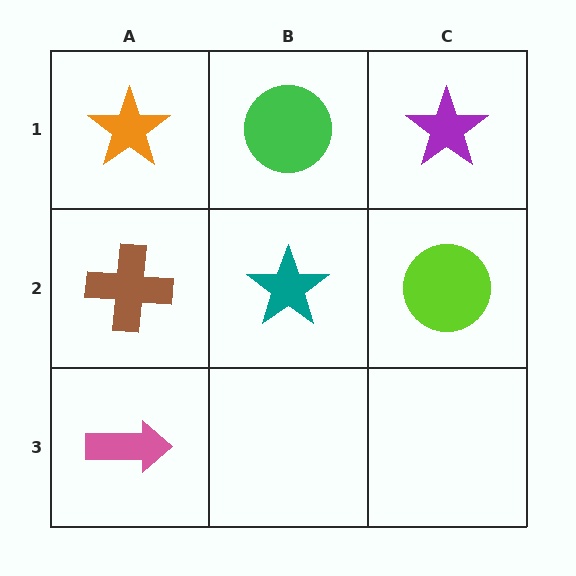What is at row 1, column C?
A purple star.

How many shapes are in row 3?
1 shape.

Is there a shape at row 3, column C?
No, that cell is empty.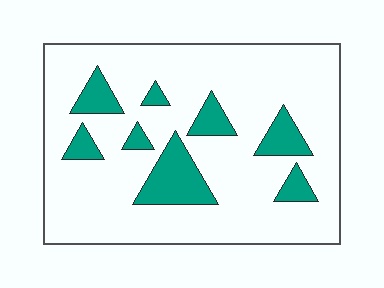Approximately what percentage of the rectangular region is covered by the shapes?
Approximately 15%.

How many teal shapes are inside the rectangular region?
8.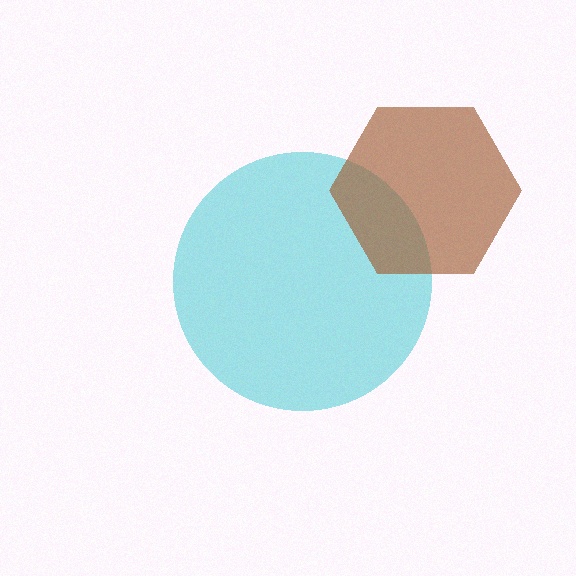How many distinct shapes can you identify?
There are 2 distinct shapes: a cyan circle, a brown hexagon.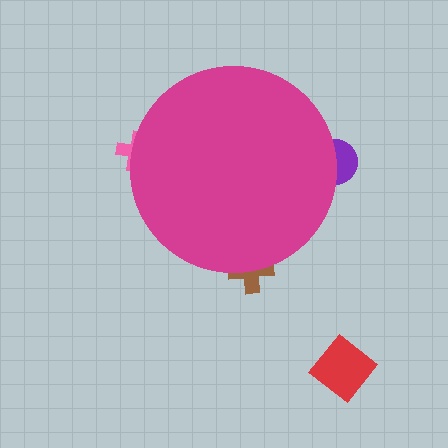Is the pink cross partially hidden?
Yes, the pink cross is partially hidden behind the magenta circle.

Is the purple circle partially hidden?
Yes, the purple circle is partially hidden behind the magenta circle.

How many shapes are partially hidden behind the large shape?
3 shapes are partially hidden.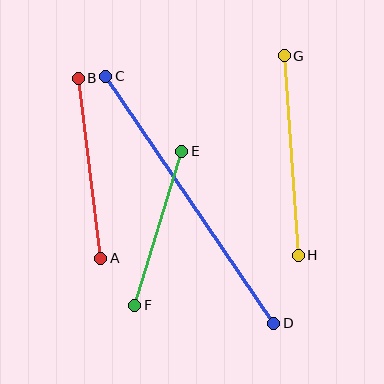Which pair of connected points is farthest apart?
Points C and D are farthest apart.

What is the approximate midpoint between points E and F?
The midpoint is at approximately (158, 228) pixels.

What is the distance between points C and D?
The distance is approximately 299 pixels.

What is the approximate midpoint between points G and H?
The midpoint is at approximately (291, 155) pixels.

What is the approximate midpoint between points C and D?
The midpoint is at approximately (190, 200) pixels.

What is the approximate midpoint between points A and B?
The midpoint is at approximately (90, 168) pixels.